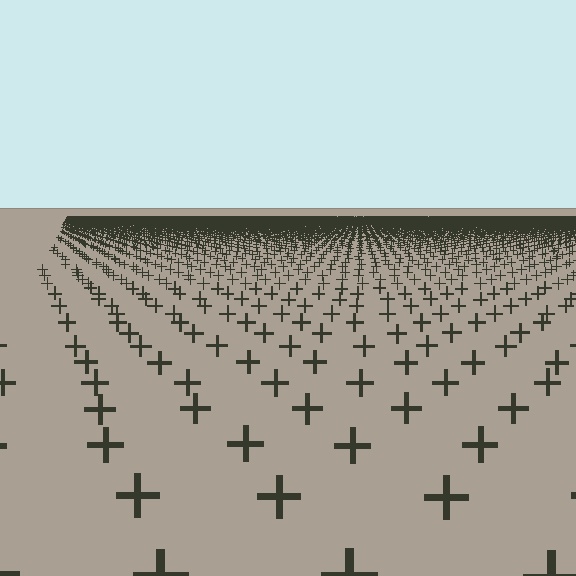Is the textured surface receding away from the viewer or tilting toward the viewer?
The surface is receding away from the viewer. Texture elements get smaller and denser toward the top.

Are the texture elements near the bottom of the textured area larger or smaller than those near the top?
Larger. Near the bottom, elements are closer to the viewer and appear at a bigger on-screen size.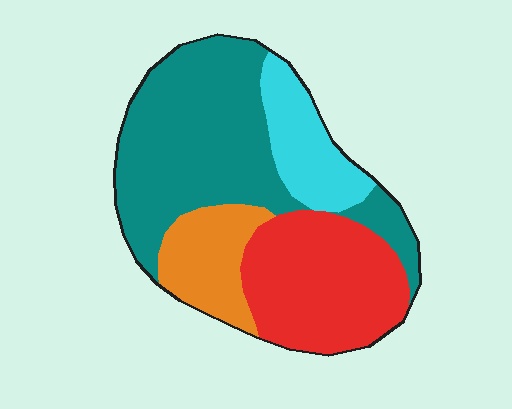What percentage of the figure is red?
Red takes up between a sixth and a third of the figure.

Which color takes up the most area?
Teal, at roughly 45%.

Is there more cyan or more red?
Red.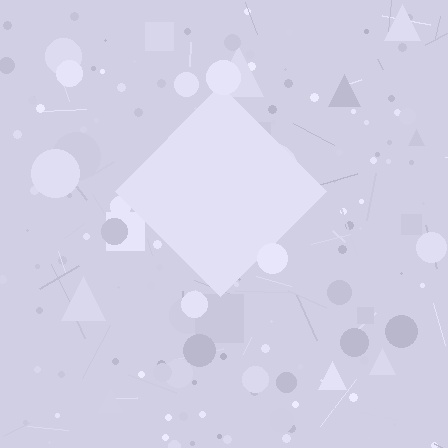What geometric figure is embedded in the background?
A diamond is embedded in the background.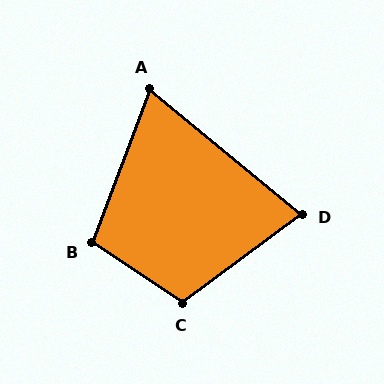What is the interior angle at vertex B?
Approximately 104 degrees (obtuse).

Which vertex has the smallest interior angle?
A, at approximately 71 degrees.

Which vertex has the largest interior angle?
C, at approximately 109 degrees.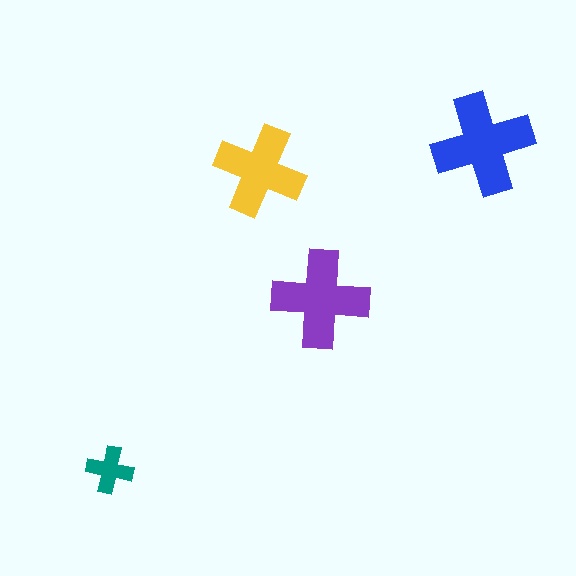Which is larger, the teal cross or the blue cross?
The blue one.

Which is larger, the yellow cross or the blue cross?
The blue one.